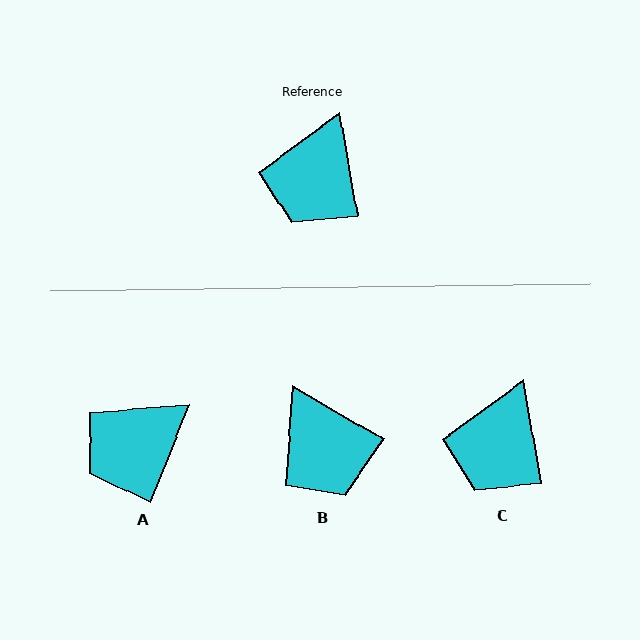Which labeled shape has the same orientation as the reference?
C.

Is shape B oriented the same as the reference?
No, it is off by about 50 degrees.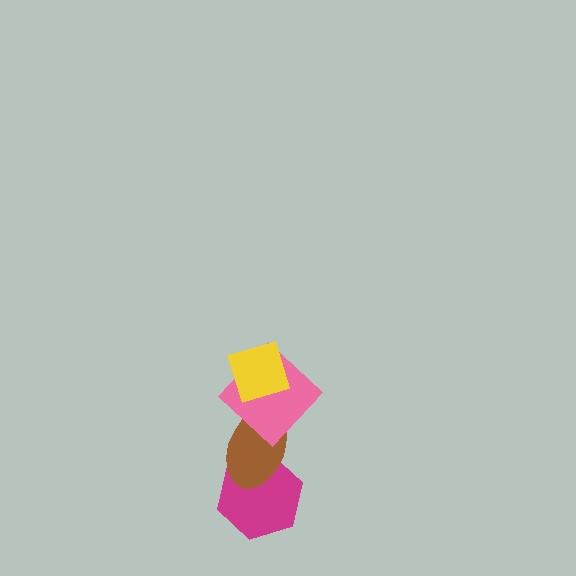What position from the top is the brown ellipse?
The brown ellipse is 3rd from the top.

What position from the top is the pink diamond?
The pink diamond is 2nd from the top.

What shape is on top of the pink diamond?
The yellow diamond is on top of the pink diamond.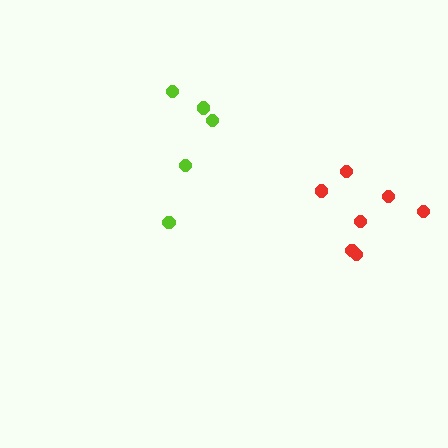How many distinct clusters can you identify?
There are 2 distinct clusters.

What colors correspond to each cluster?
The clusters are colored: lime, red.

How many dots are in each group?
Group 1: 5 dots, Group 2: 7 dots (12 total).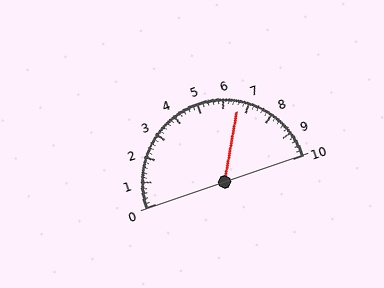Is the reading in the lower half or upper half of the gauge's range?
The reading is in the upper half of the range (0 to 10).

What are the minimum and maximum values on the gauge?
The gauge ranges from 0 to 10.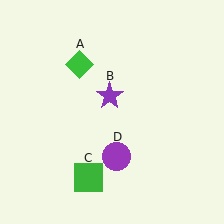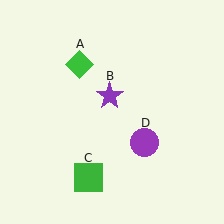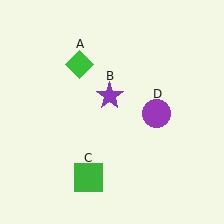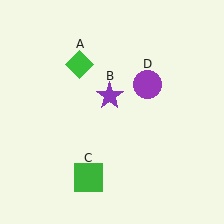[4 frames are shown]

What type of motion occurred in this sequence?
The purple circle (object D) rotated counterclockwise around the center of the scene.